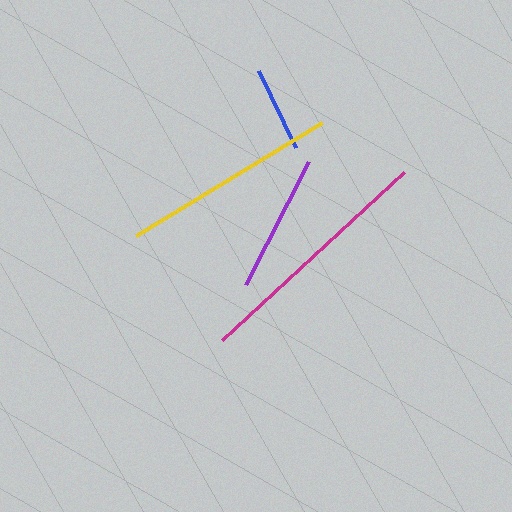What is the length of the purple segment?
The purple segment is approximately 138 pixels long.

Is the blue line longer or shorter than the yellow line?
The yellow line is longer than the blue line.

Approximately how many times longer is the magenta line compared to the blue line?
The magenta line is approximately 2.9 times the length of the blue line.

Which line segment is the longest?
The magenta line is the longest at approximately 247 pixels.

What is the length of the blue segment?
The blue segment is approximately 85 pixels long.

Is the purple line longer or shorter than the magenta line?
The magenta line is longer than the purple line.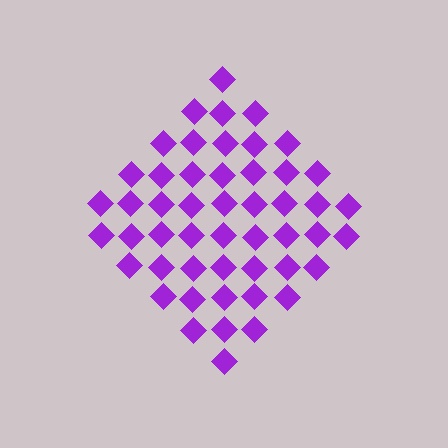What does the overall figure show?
The overall figure shows a diamond.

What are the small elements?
The small elements are diamonds.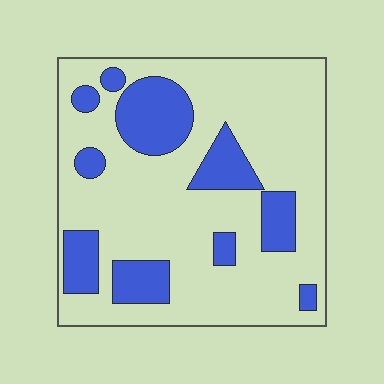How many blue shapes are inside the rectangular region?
10.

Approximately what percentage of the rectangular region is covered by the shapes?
Approximately 25%.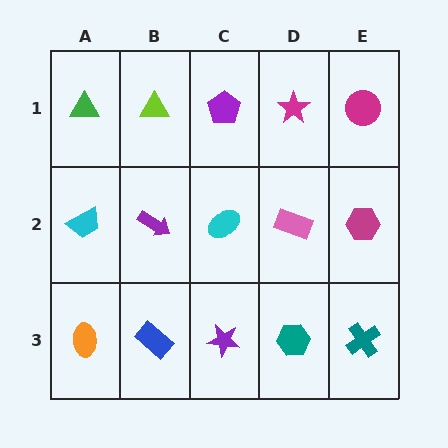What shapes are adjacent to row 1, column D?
A pink rectangle (row 2, column D), a purple pentagon (row 1, column C), a magenta circle (row 1, column E).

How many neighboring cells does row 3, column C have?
3.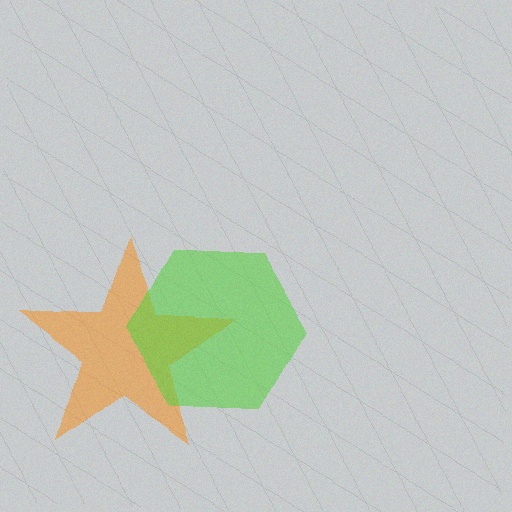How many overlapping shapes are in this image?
There are 2 overlapping shapes in the image.